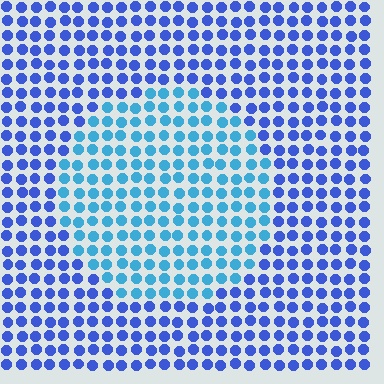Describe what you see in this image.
The image is filled with small blue elements in a uniform arrangement. A circle-shaped region is visible where the elements are tinted to a slightly different hue, forming a subtle color boundary.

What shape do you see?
I see a circle.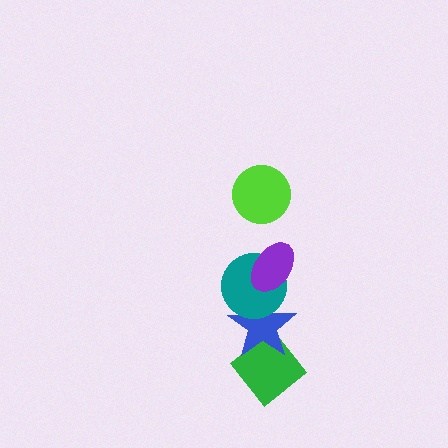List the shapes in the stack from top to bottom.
From top to bottom: the lime circle, the purple ellipse, the teal circle, the blue star, the green diamond.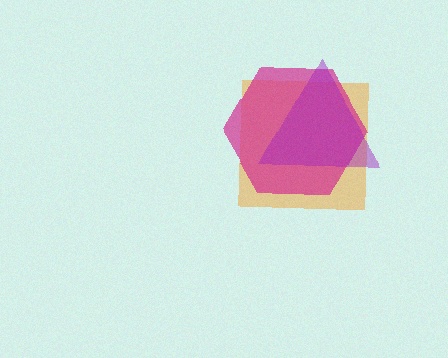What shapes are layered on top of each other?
The layered shapes are: an orange square, a magenta hexagon, a purple triangle.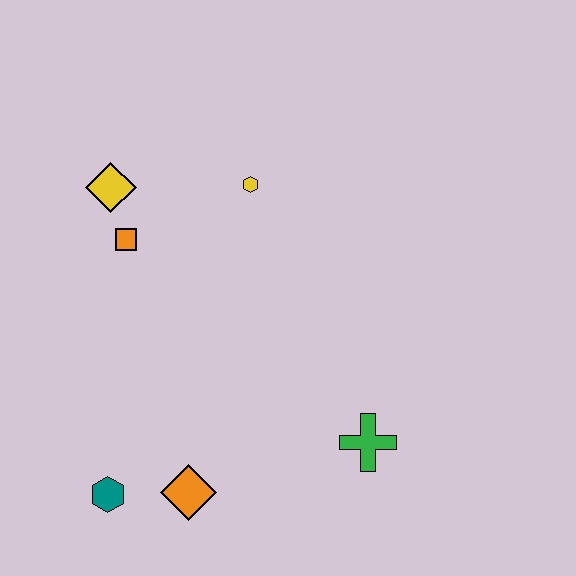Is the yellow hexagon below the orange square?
No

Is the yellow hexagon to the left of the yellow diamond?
No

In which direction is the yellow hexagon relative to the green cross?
The yellow hexagon is above the green cross.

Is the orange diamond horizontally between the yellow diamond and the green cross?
Yes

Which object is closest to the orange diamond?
The teal hexagon is closest to the orange diamond.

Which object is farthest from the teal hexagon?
The yellow hexagon is farthest from the teal hexagon.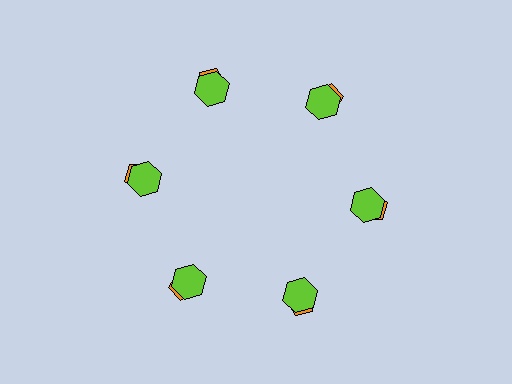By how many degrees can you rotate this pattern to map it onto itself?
The pattern maps onto itself every 60 degrees of rotation.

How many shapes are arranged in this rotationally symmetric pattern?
There are 12 shapes, arranged in 6 groups of 2.